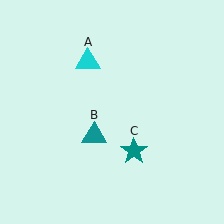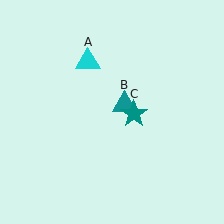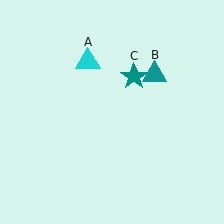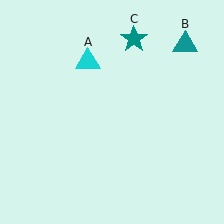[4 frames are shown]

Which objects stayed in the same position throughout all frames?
Cyan triangle (object A) remained stationary.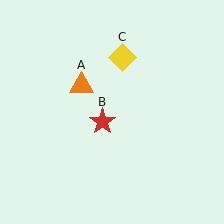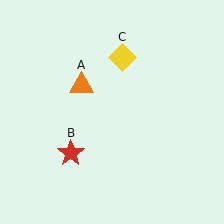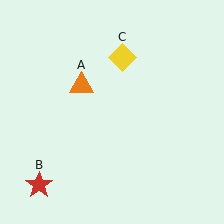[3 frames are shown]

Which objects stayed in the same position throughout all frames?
Orange triangle (object A) and yellow diamond (object C) remained stationary.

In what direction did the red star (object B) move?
The red star (object B) moved down and to the left.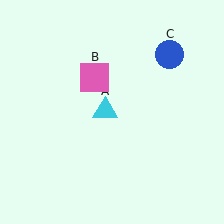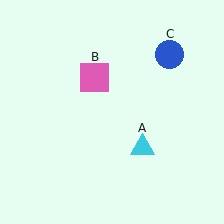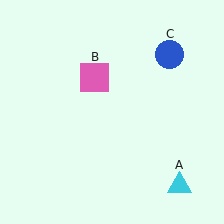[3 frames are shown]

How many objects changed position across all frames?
1 object changed position: cyan triangle (object A).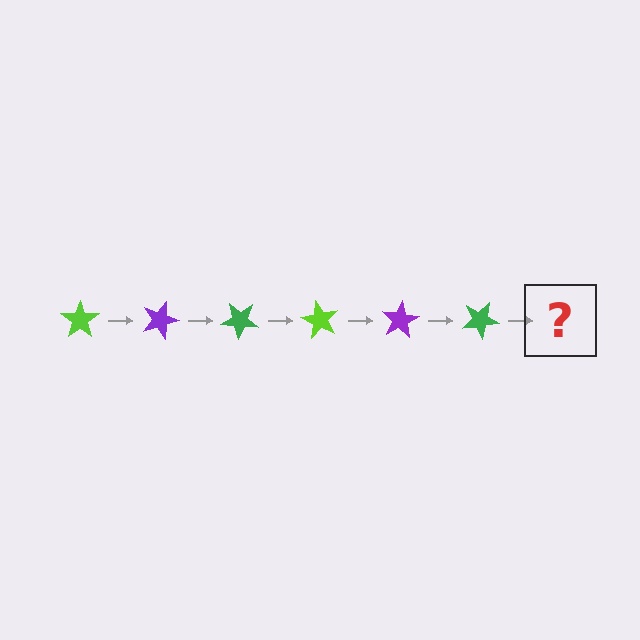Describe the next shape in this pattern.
It should be a lime star, rotated 120 degrees from the start.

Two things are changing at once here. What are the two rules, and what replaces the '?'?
The two rules are that it rotates 20 degrees each step and the color cycles through lime, purple, and green. The '?' should be a lime star, rotated 120 degrees from the start.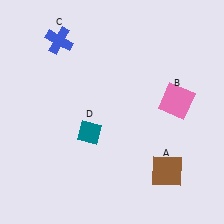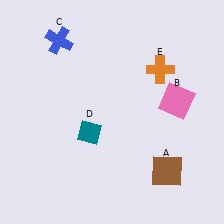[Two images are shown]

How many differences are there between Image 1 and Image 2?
There is 1 difference between the two images.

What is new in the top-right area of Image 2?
An orange cross (E) was added in the top-right area of Image 2.